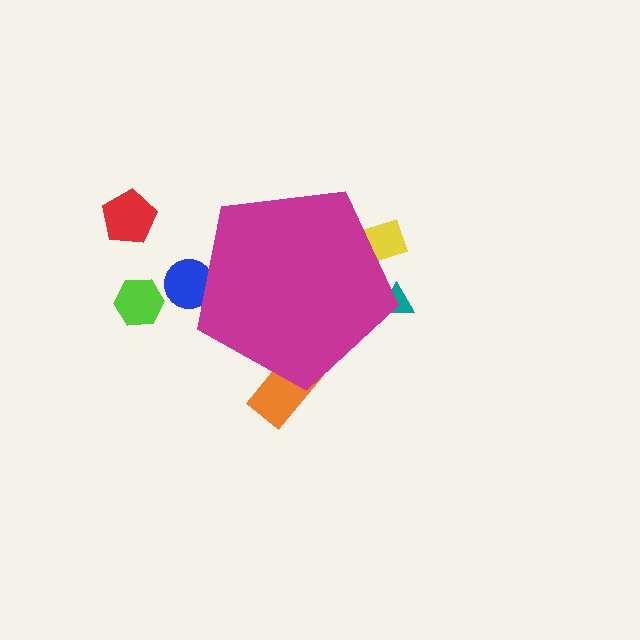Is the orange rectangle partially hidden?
Yes, the orange rectangle is partially hidden behind the magenta pentagon.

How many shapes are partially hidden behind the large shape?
4 shapes are partially hidden.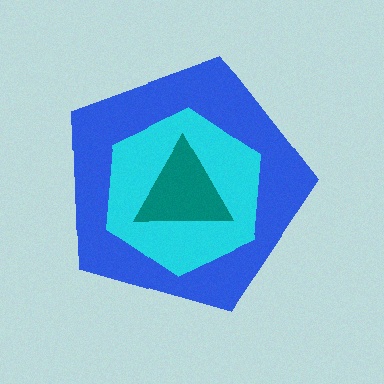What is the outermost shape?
The blue pentagon.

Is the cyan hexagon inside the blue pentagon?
Yes.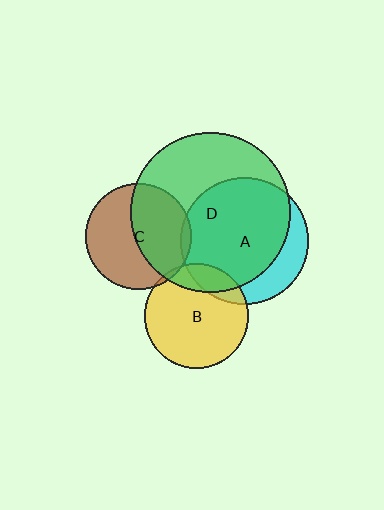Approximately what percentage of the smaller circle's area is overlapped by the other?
Approximately 15%.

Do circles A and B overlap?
Yes.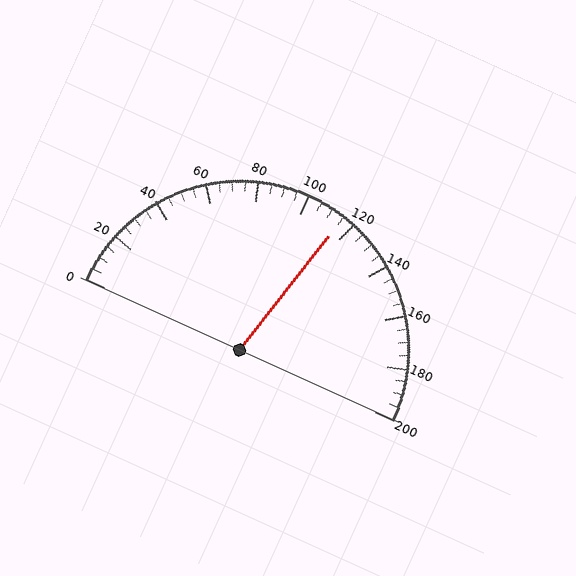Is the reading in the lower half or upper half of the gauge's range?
The reading is in the upper half of the range (0 to 200).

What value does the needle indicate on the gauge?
The needle indicates approximately 115.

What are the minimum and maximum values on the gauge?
The gauge ranges from 0 to 200.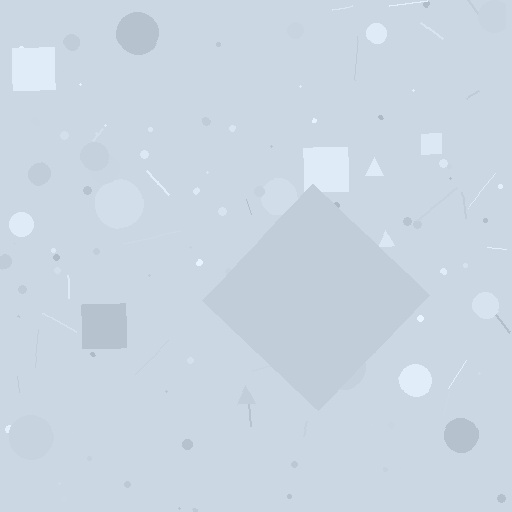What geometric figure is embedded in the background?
A diamond is embedded in the background.